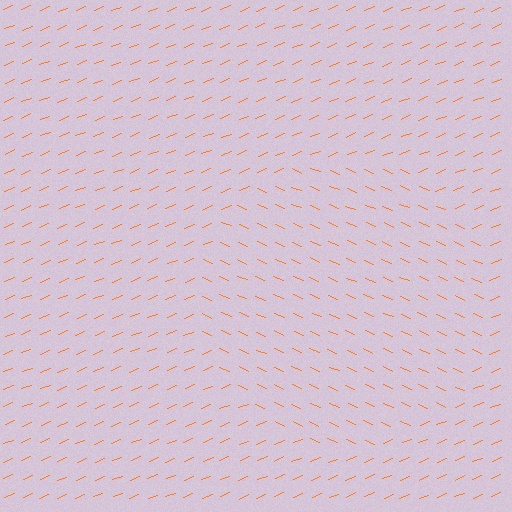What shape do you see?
I see a circle.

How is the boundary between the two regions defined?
The boundary is defined purely by a change in line orientation (approximately 45 degrees difference). All lines are the same color and thickness.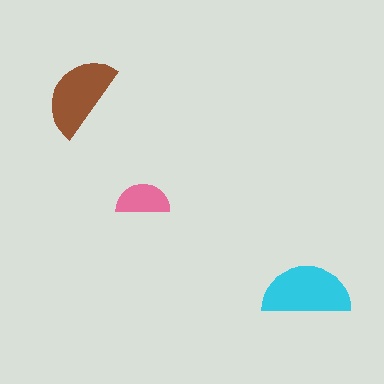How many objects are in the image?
There are 3 objects in the image.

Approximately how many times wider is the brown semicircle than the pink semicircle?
About 1.5 times wider.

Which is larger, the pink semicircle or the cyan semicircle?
The cyan one.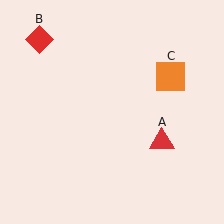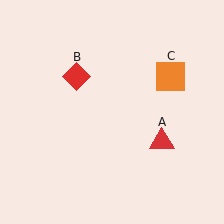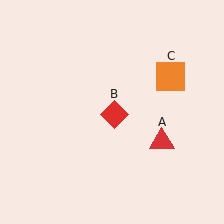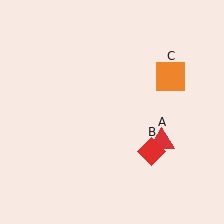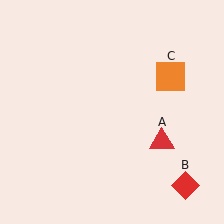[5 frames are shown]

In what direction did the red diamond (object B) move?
The red diamond (object B) moved down and to the right.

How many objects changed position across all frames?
1 object changed position: red diamond (object B).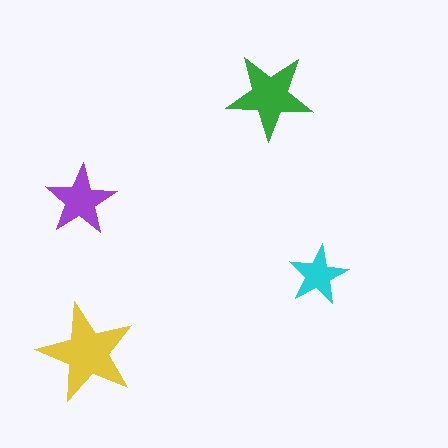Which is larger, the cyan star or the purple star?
The purple one.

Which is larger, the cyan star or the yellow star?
The yellow one.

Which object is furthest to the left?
The purple star is leftmost.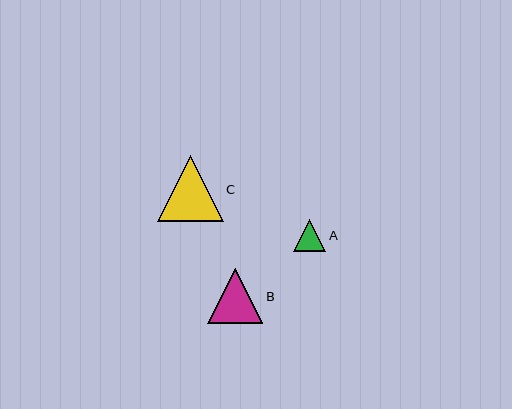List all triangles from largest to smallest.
From largest to smallest: C, B, A.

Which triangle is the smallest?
Triangle A is the smallest with a size of approximately 33 pixels.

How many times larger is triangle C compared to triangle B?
Triangle C is approximately 1.2 times the size of triangle B.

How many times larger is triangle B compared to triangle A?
Triangle B is approximately 1.7 times the size of triangle A.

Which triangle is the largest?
Triangle C is the largest with a size of approximately 66 pixels.